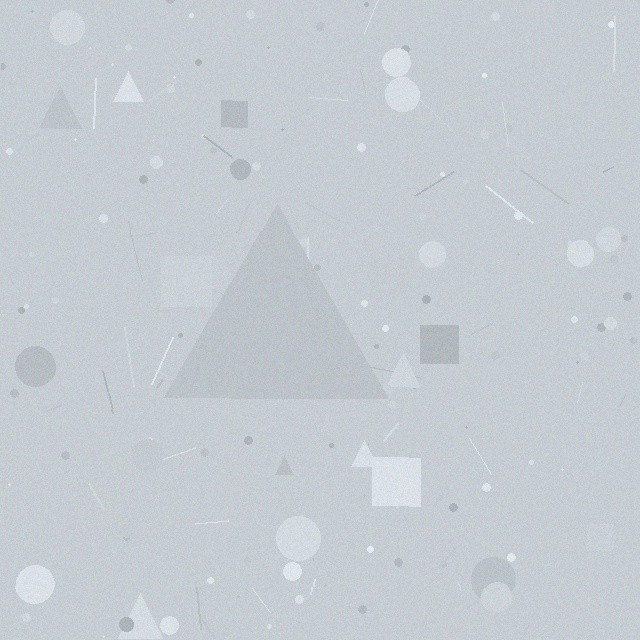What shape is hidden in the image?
A triangle is hidden in the image.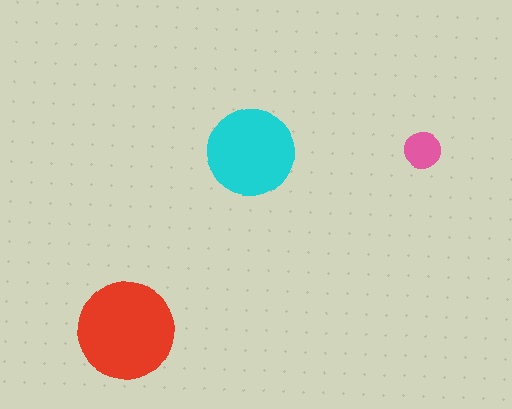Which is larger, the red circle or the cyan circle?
The red one.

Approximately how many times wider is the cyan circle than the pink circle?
About 2.5 times wider.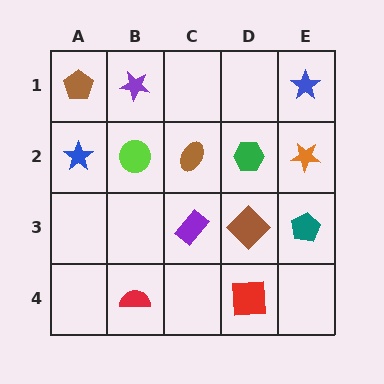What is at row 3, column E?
A teal pentagon.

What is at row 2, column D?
A green hexagon.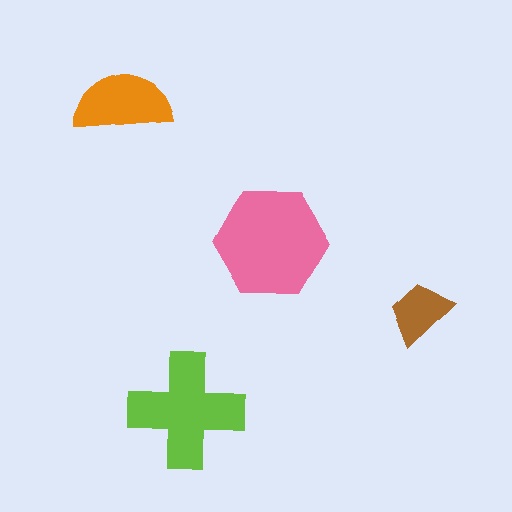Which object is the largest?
The pink hexagon.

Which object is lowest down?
The lime cross is bottommost.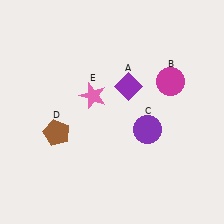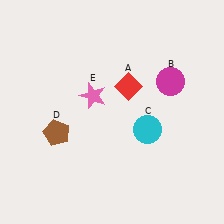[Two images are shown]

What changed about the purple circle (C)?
In Image 1, C is purple. In Image 2, it changed to cyan.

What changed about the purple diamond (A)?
In Image 1, A is purple. In Image 2, it changed to red.